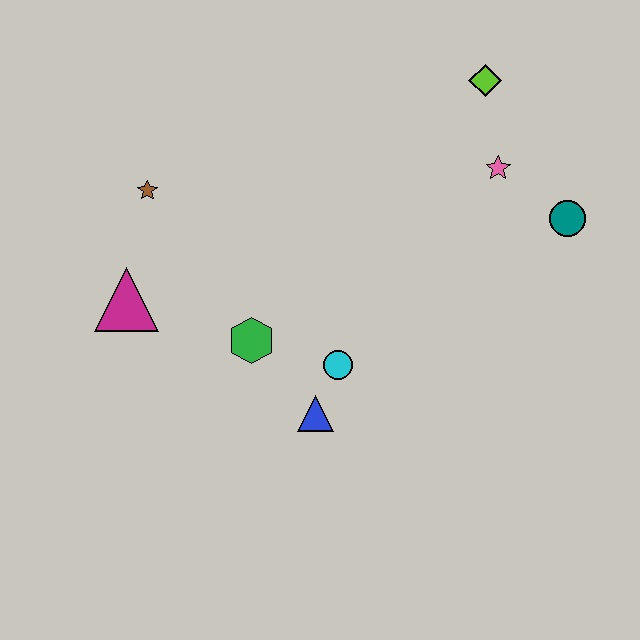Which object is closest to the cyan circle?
The blue triangle is closest to the cyan circle.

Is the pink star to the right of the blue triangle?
Yes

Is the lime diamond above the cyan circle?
Yes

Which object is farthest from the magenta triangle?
The teal circle is farthest from the magenta triangle.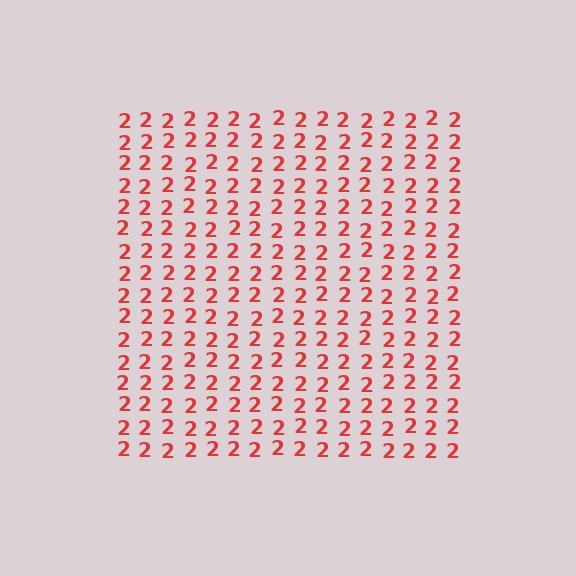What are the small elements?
The small elements are digit 2's.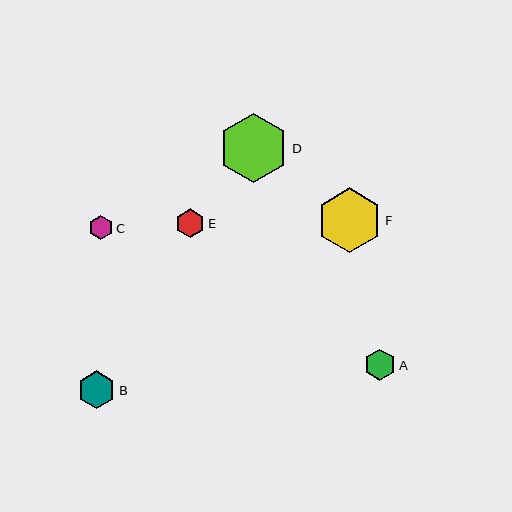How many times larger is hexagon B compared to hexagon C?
Hexagon B is approximately 1.6 times the size of hexagon C.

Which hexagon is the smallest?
Hexagon C is the smallest with a size of approximately 23 pixels.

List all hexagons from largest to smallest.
From largest to smallest: D, F, B, A, E, C.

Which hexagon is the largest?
Hexagon D is the largest with a size of approximately 69 pixels.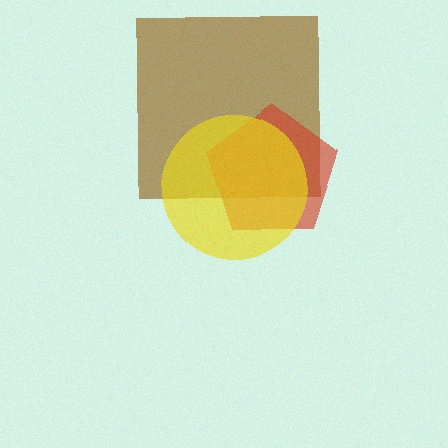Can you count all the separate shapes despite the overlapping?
Yes, there are 3 separate shapes.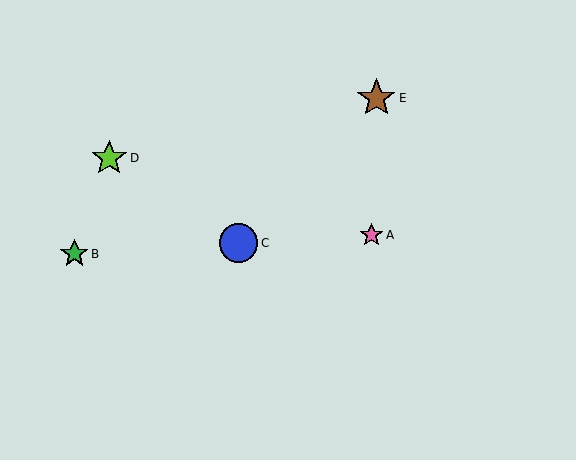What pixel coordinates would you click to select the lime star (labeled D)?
Click at (109, 158) to select the lime star D.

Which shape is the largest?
The brown star (labeled E) is the largest.